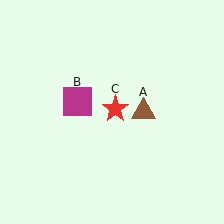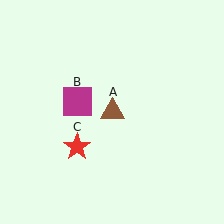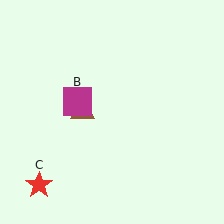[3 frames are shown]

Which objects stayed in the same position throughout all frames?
Magenta square (object B) remained stationary.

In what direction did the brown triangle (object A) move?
The brown triangle (object A) moved left.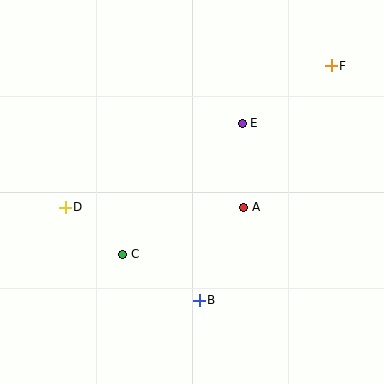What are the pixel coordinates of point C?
Point C is at (123, 254).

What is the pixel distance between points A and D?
The distance between A and D is 179 pixels.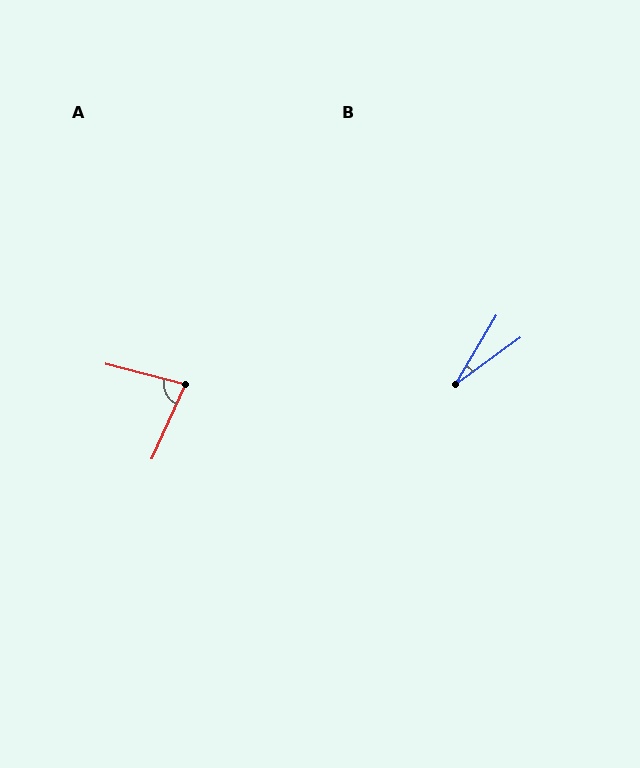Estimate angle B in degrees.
Approximately 23 degrees.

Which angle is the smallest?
B, at approximately 23 degrees.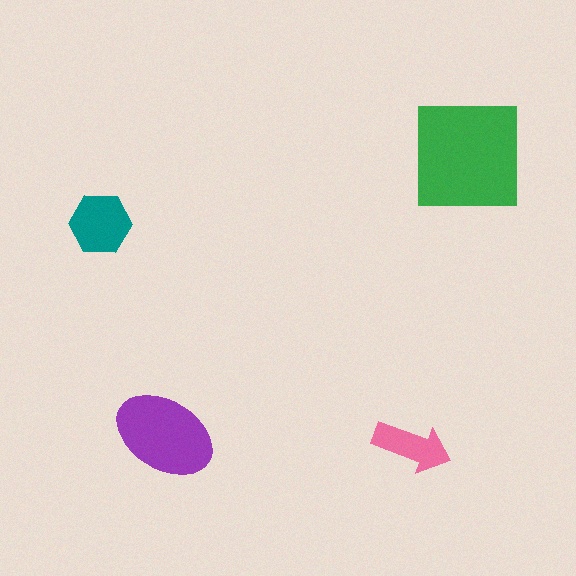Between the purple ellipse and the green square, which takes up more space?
The green square.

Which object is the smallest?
The pink arrow.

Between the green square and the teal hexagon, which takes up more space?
The green square.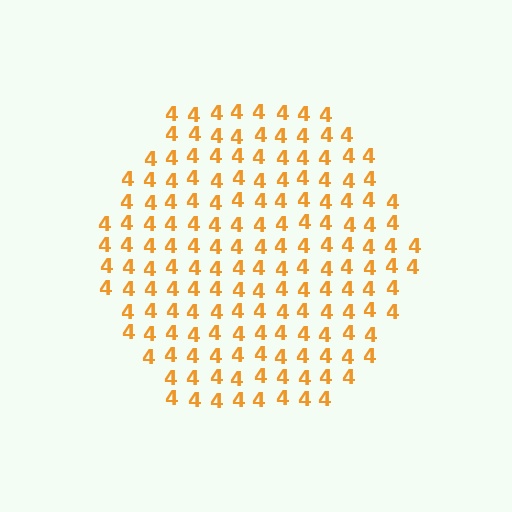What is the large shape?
The large shape is a hexagon.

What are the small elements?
The small elements are digit 4's.